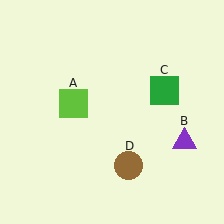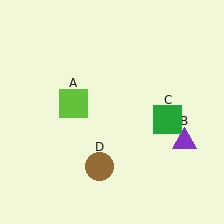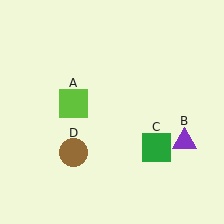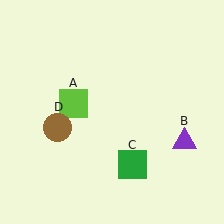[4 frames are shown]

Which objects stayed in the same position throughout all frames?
Lime square (object A) and purple triangle (object B) remained stationary.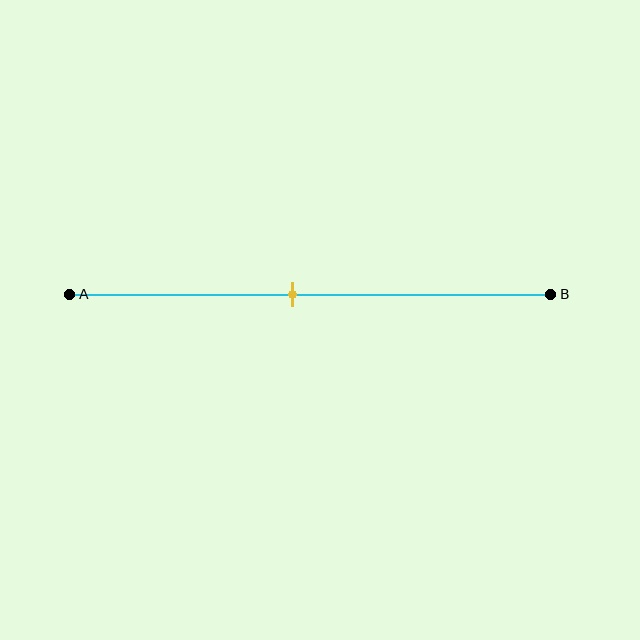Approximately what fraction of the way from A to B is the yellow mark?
The yellow mark is approximately 45% of the way from A to B.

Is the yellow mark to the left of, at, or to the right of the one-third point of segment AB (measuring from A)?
The yellow mark is to the right of the one-third point of segment AB.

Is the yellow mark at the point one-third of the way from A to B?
No, the mark is at about 45% from A, not at the 33% one-third point.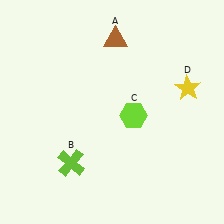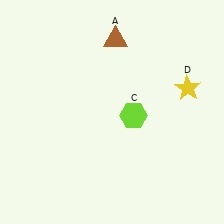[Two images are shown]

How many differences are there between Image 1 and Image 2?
There is 1 difference between the two images.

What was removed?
The lime cross (B) was removed in Image 2.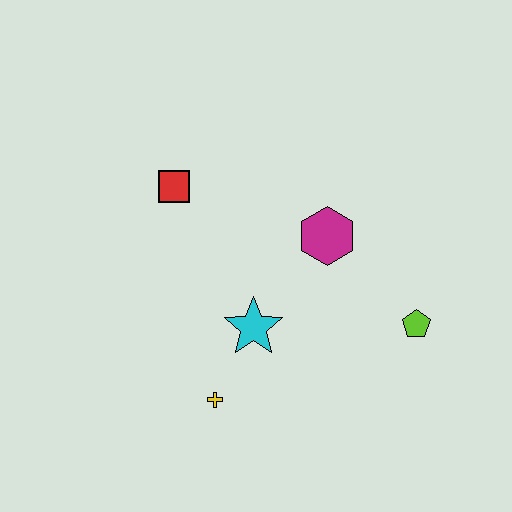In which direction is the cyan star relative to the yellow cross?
The cyan star is above the yellow cross.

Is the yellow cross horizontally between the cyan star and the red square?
Yes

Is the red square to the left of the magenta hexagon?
Yes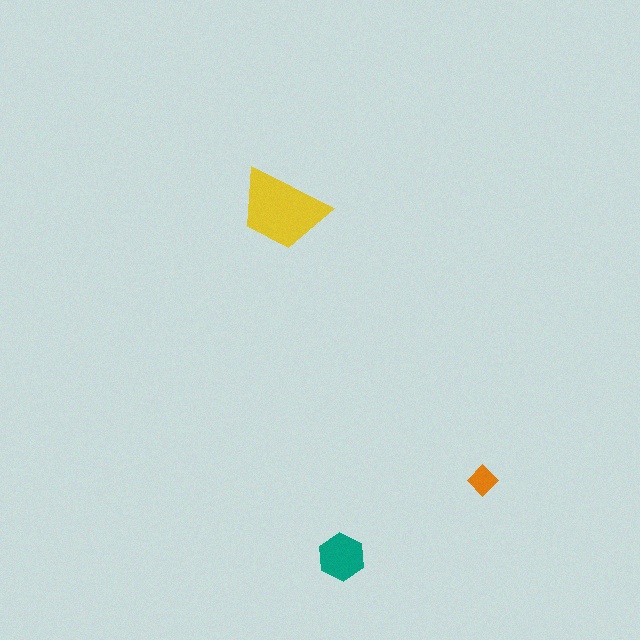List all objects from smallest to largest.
The orange diamond, the teal hexagon, the yellow trapezoid.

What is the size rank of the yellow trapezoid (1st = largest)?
1st.